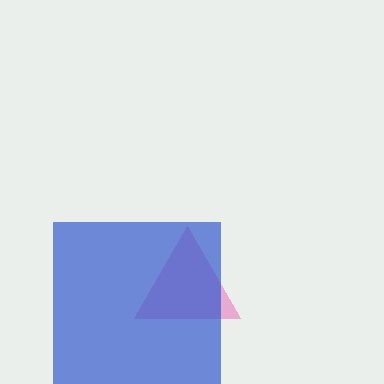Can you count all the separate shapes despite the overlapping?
Yes, there are 2 separate shapes.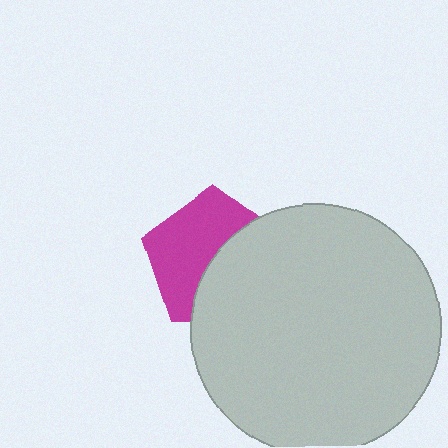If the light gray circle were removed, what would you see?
You would see the complete magenta pentagon.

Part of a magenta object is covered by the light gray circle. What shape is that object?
It is a pentagon.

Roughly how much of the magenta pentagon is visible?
About half of it is visible (roughly 53%).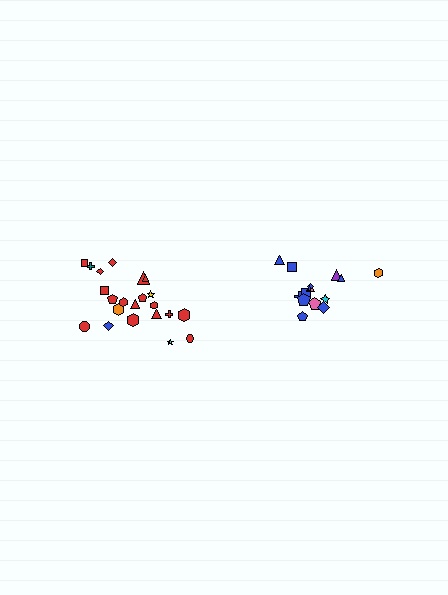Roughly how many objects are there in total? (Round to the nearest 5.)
Roughly 35 objects in total.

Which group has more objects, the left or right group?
The left group.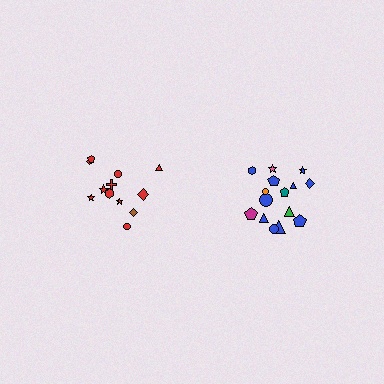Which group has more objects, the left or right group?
The right group.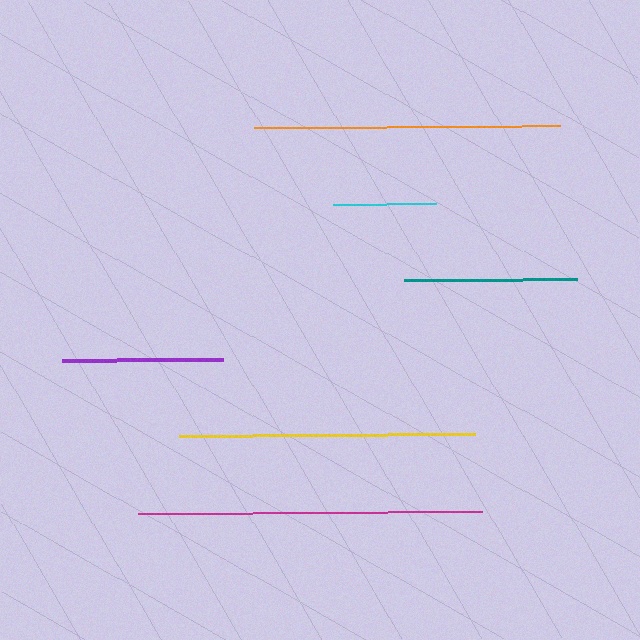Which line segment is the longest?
The magenta line is the longest at approximately 344 pixels.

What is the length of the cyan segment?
The cyan segment is approximately 103 pixels long.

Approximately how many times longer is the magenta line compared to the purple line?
The magenta line is approximately 2.1 times the length of the purple line.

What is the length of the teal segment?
The teal segment is approximately 174 pixels long.